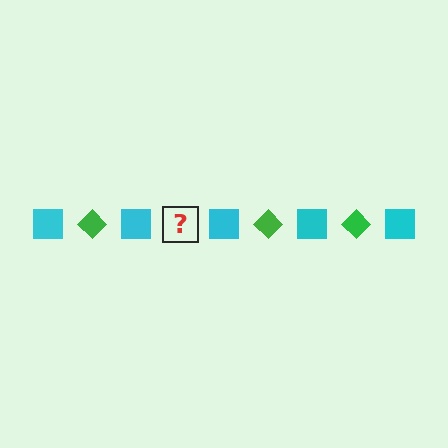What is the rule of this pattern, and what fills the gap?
The rule is that the pattern alternates between cyan square and green diamond. The gap should be filled with a green diamond.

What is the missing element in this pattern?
The missing element is a green diamond.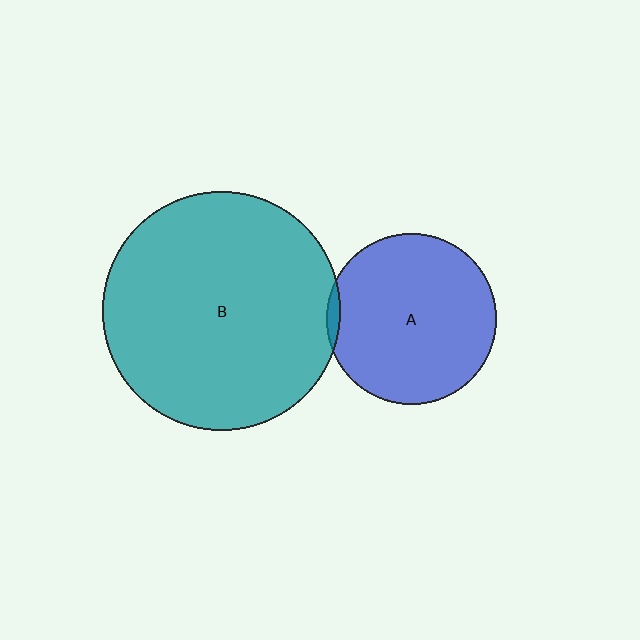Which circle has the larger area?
Circle B (teal).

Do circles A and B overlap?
Yes.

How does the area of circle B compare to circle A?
Approximately 2.0 times.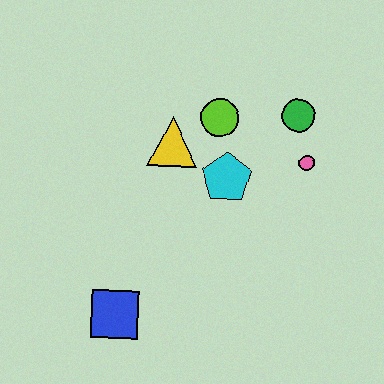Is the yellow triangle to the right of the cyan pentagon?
No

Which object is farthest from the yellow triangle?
The blue square is farthest from the yellow triangle.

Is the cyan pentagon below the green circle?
Yes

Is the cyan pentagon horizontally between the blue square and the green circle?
Yes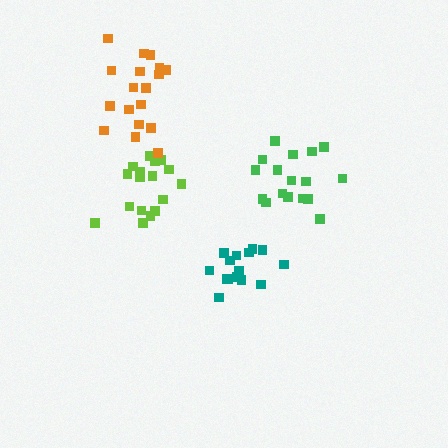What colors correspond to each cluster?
The clusters are colored: teal, lime, orange, green.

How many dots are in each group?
Group 1: 15 dots, Group 2: 17 dots, Group 3: 18 dots, Group 4: 17 dots (67 total).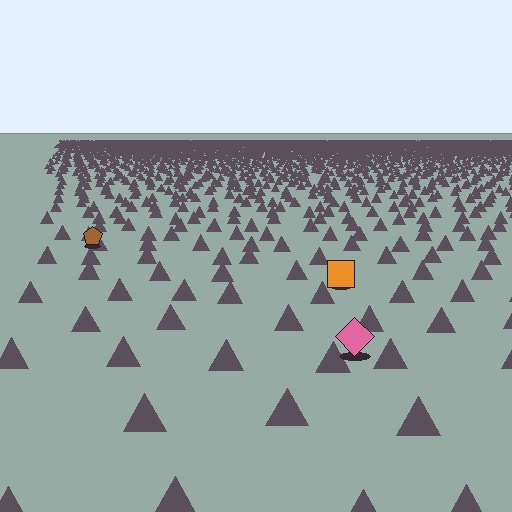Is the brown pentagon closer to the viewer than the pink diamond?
No. The pink diamond is closer — you can tell from the texture gradient: the ground texture is coarser near it.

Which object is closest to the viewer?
The pink diamond is closest. The texture marks near it are larger and more spread out.